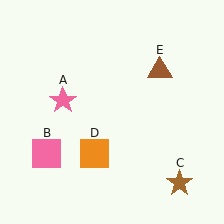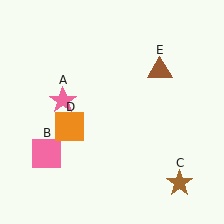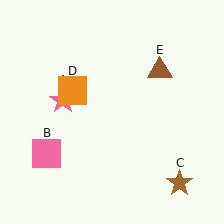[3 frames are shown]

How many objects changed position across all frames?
1 object changed position: orange square (object D).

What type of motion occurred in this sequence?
The orange square (object D) rotated clockwise around the center of the scene.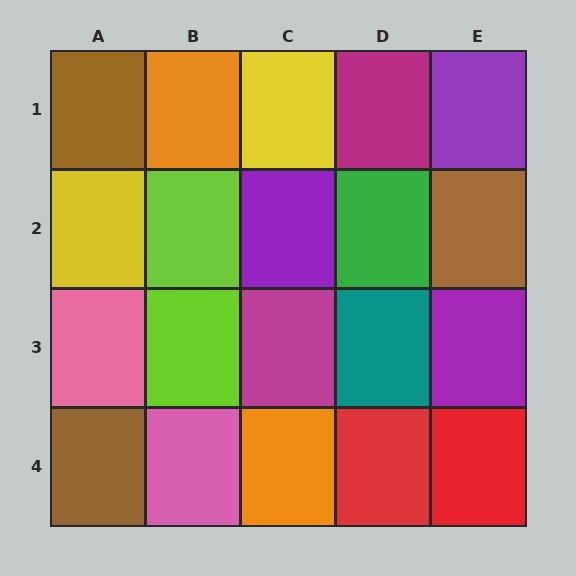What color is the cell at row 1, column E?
Purple.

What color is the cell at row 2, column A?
Yellow.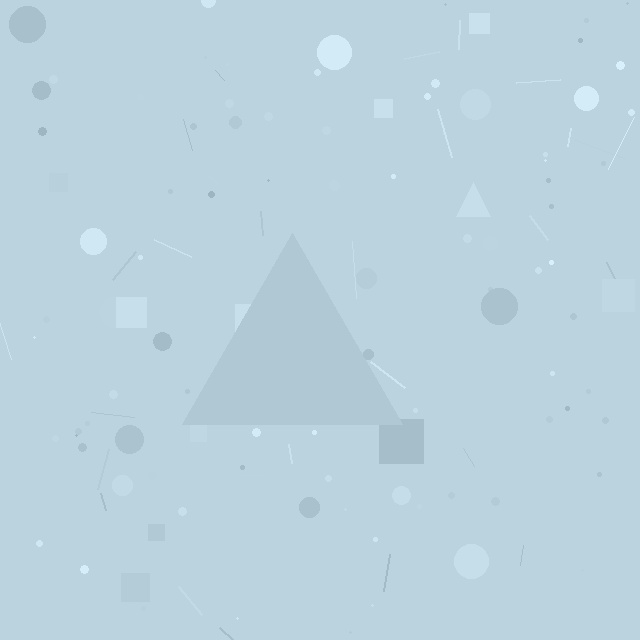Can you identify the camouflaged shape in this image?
The camouflaged shape is a triangle.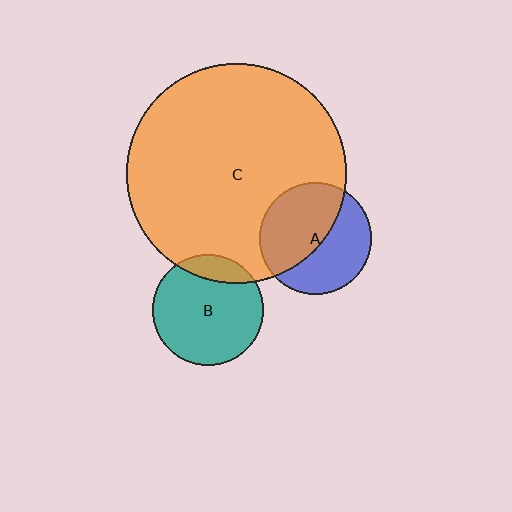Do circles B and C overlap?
Yes.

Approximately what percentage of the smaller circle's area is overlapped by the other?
Approximately 15%.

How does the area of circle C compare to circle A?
Approximately 3.8 times.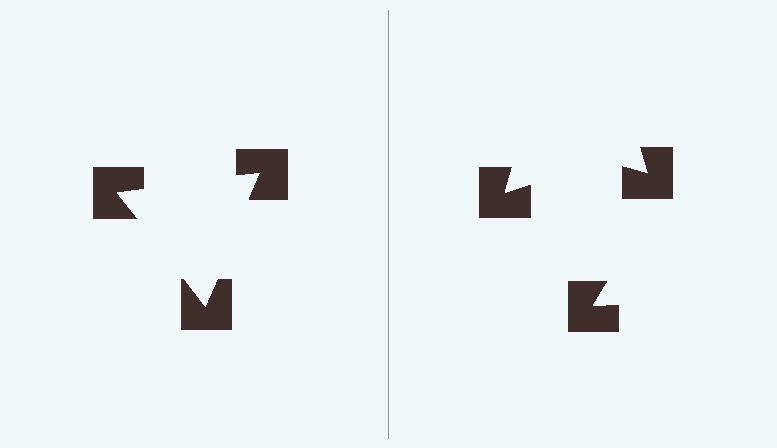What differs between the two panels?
The notched squares are positioned identically on both sides; only the wedge orientations differ. On the left they align to a triangle; on the right they are misaligned.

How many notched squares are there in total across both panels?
6 — 3 on each side.